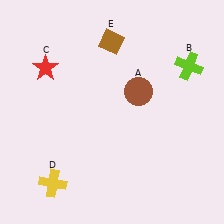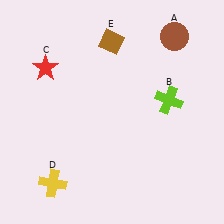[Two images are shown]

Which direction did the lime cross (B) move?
The lime cross (B) moved down.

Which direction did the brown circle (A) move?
The brown circle (A) moved up.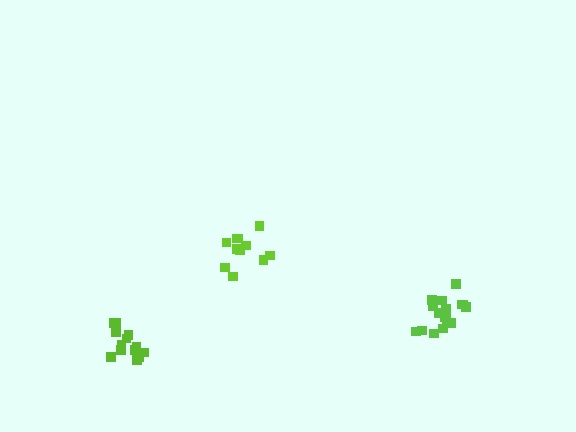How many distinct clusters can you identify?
There are 3 distinct clusters.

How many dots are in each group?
Group 1: 14 dots, Group 2: 16 dots, Group 3: 11 dots (41 total).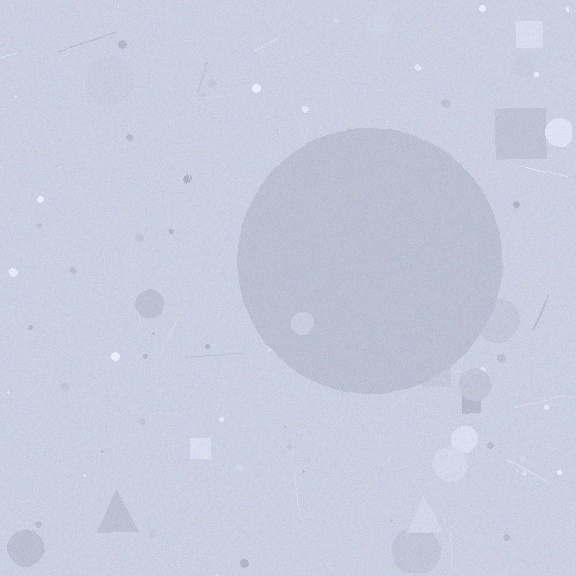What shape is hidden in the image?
A circle is hidden in the image.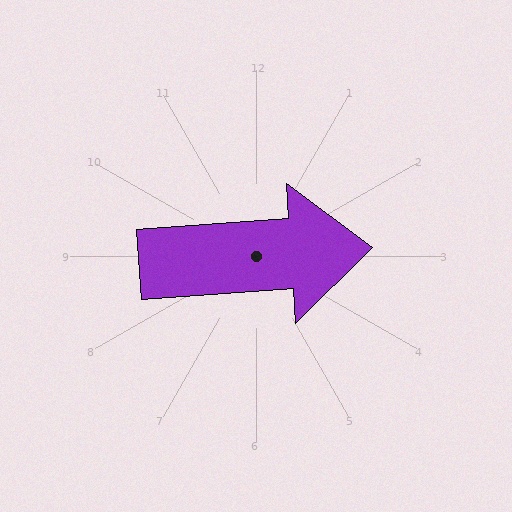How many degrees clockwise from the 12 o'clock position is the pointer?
Approximately 86 degrees.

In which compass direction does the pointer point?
East.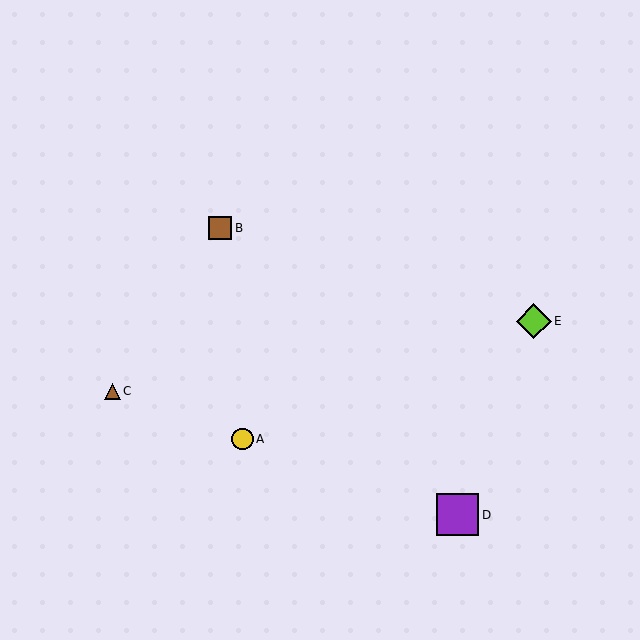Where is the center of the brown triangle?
The center of the brown triangle is at (112, 392).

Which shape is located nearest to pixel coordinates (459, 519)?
The purple square (labeled D) at (458, 515) is nearest to that location.